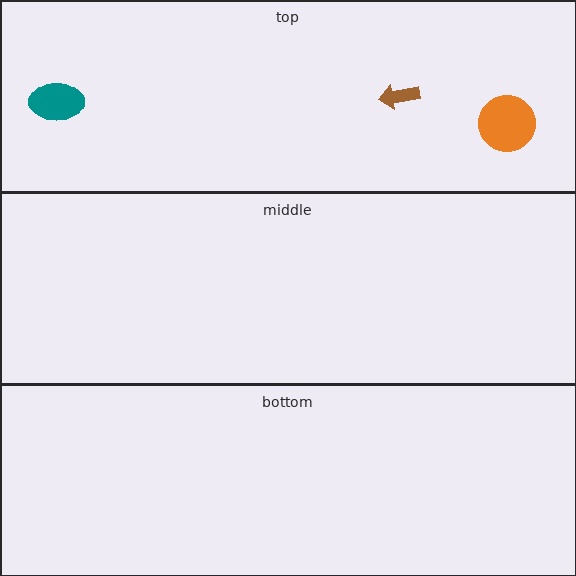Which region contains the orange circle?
The top region.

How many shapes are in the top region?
3.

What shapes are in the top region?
The brown arrow, the orange circle, the teal ellipse.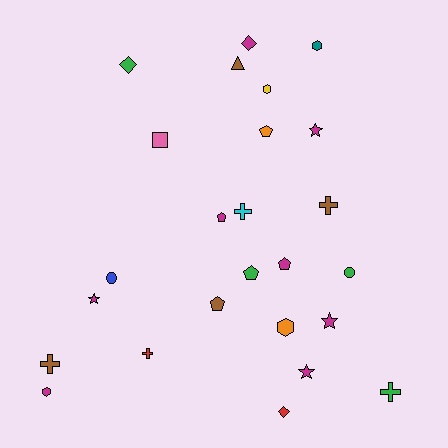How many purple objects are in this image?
There are no purple objects.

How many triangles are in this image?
There is 1 triangle.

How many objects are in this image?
There are 25 objects.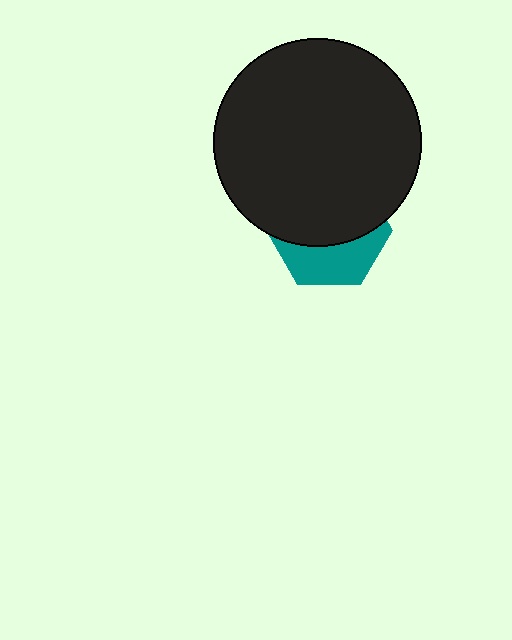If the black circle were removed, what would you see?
You would see the complete teal hexagon.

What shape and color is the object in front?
The object in front is a black circle.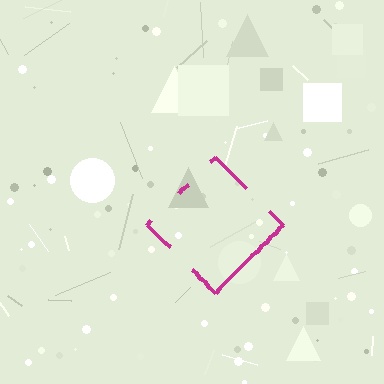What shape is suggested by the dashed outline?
The dashed outline suggests a diamond.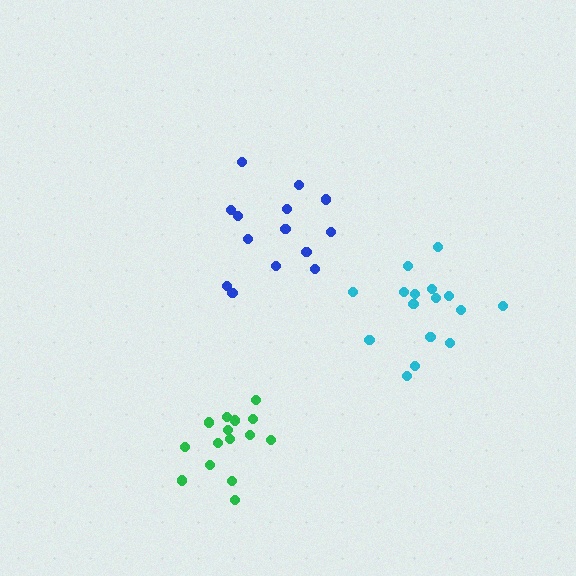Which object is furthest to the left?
The green cluster is leftmost.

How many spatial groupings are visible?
There are 3 spatial groupings.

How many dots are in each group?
Group 1: 14 dots, Group 2: 16 dots, Group 3: 15 dots (45 total).